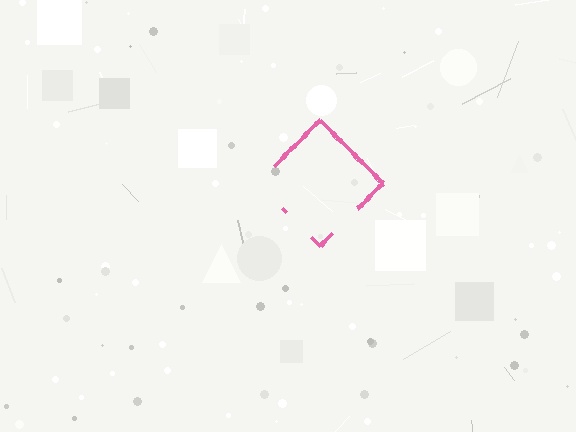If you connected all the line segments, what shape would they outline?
They would outline a diamond.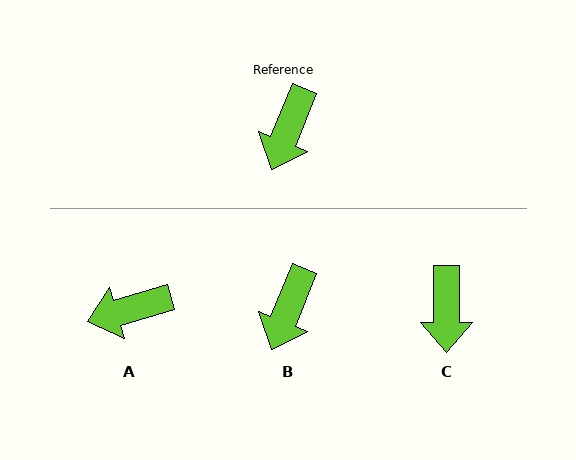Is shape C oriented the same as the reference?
No, it is off by about 22 degrees.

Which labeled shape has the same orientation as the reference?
B.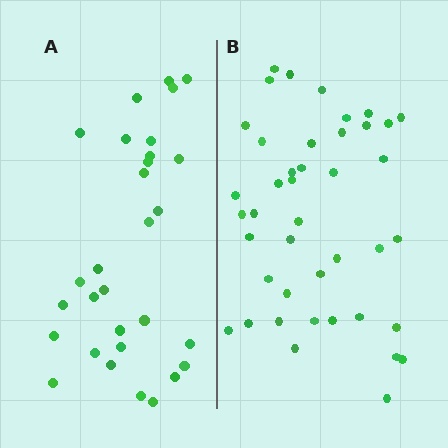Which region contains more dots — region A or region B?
Region B (the right region) has more dots.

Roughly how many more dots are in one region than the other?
Region B has roughly 12 or so more dots than region A.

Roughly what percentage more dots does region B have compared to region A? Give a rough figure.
About 40% more.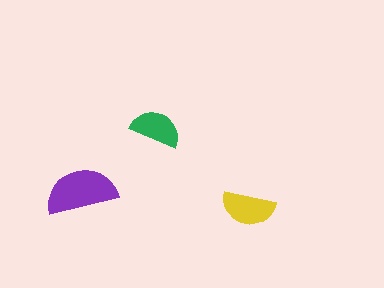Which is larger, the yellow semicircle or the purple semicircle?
The purple one.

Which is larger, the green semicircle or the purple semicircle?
The purple one.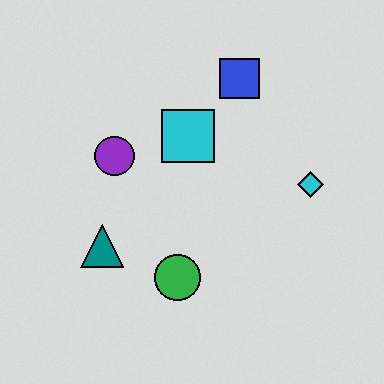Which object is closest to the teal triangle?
The green circle is closest to the teal triangle.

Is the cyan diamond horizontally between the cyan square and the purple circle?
No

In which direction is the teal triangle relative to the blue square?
The teal triangle is below the blue square.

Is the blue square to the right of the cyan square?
Yes